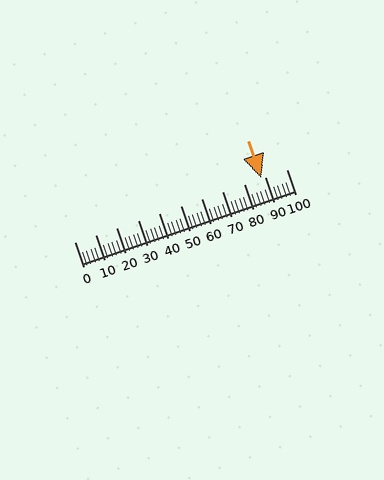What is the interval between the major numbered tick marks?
The major tick marks are spaced 10 units apart.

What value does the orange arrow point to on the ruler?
The orange arrow points to approximately 88.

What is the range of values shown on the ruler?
The ruler shows values from 0 to 100.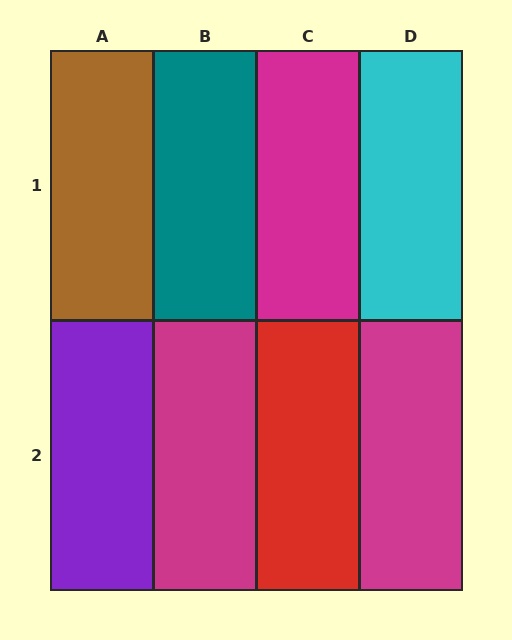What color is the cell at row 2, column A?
Purple.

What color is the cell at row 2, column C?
Red.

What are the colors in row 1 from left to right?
Brown, teal, magenta, cyan.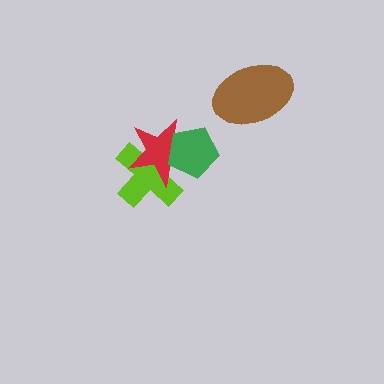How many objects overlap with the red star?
2 objects overlap with the red star.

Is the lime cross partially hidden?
Yes, it is partially covered by another shape.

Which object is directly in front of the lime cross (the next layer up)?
The red star is directly in front of the lime cross.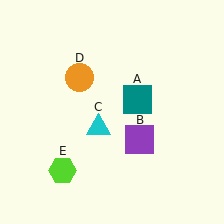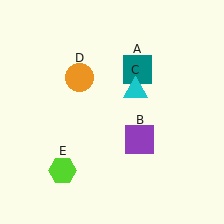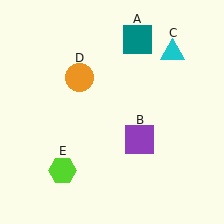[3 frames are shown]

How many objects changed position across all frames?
2 objects changed position: teal square (object A), cyan triangle (object C).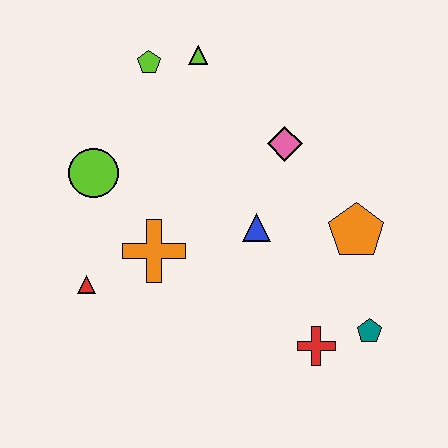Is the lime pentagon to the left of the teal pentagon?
Yes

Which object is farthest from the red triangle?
The teal pentagon is farthest from the red triangle.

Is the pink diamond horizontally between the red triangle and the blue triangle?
No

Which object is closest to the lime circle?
The orange cross is closest to the lime circle.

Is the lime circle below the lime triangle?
Yes